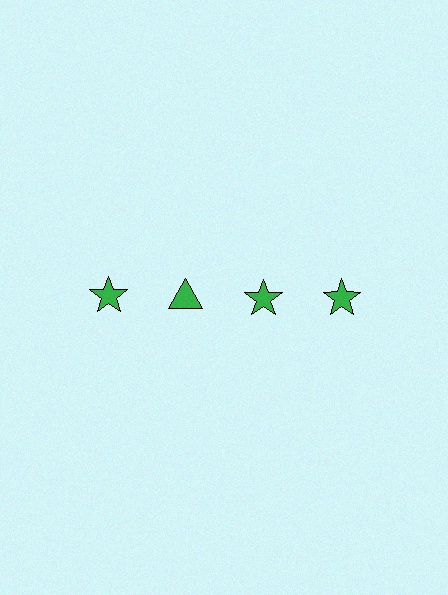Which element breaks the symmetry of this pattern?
The green triangle in the top row, second from left column breaks the symmetry. All other shapes are green stars.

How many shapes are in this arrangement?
There are 4 shapes arranged in a grid pattern.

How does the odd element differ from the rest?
It has a different shape: triangle instead of star.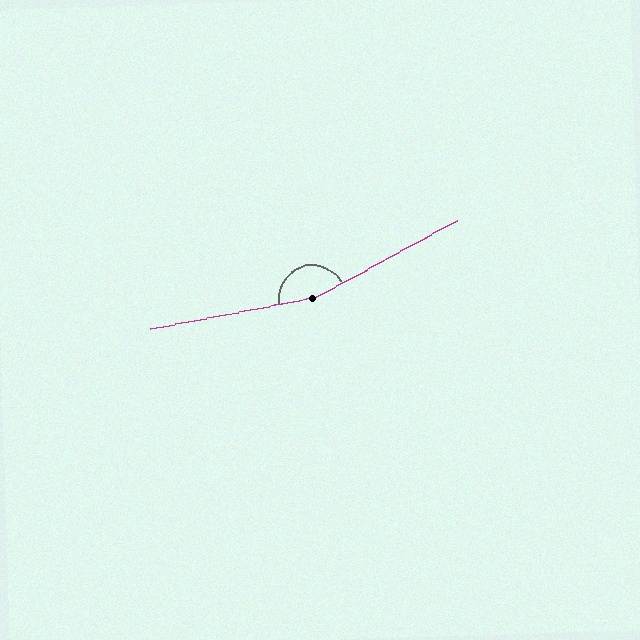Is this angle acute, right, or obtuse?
It is obtuse.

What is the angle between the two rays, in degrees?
Approximately 163 degrees.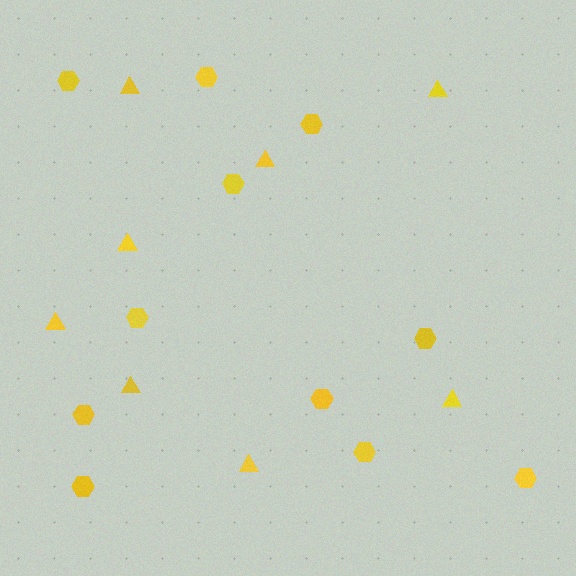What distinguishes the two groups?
There are 2 groups: one group of triangles (8) and one group of hexagons (11).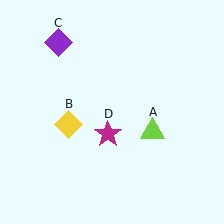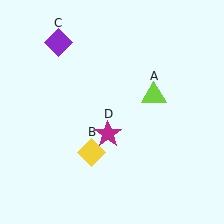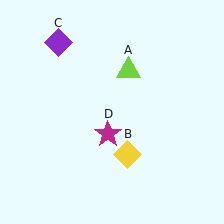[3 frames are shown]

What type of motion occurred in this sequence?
The lime triangle (object A), yellow diamond (object B) rotated counterclockwise around the center of the scene.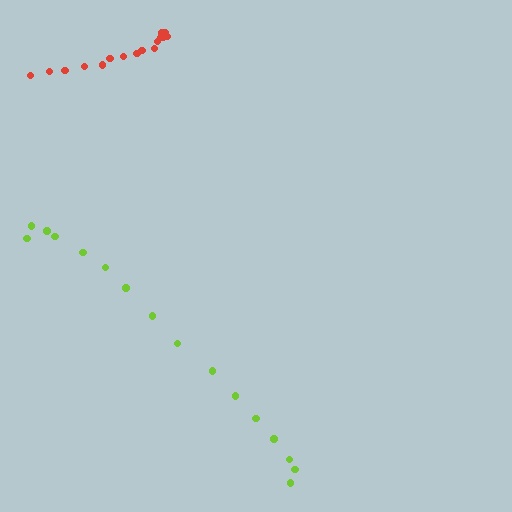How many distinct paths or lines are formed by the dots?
There are 2 distinct paths.